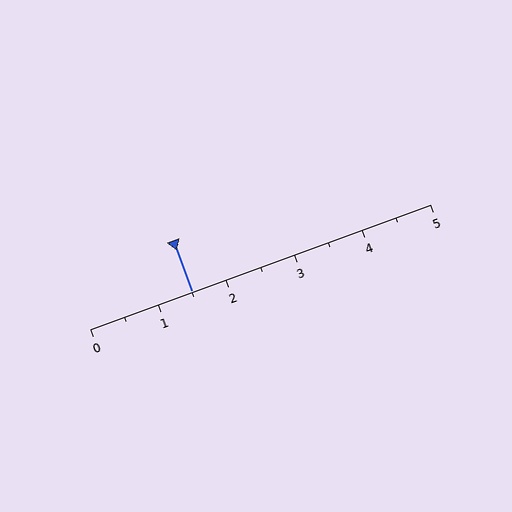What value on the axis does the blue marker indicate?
The marker indicates approximately 1.5.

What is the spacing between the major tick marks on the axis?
The major ticks are spaced 1 apart.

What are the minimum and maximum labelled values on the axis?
The axis runs from 0 to 5.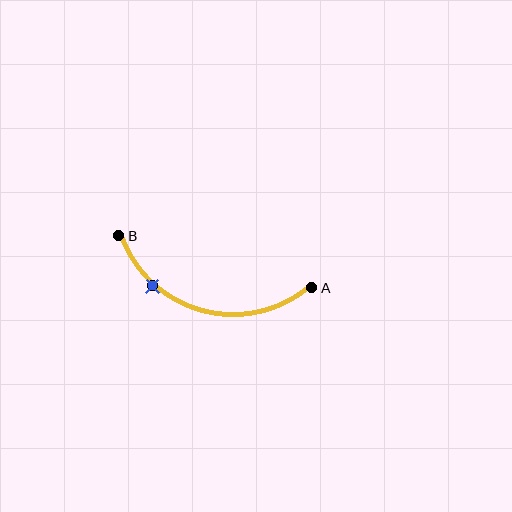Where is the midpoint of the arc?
The arc midpoint is the point on the curve farthest from the straight line joining A and B. It sits below that line.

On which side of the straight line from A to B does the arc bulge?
The arc bulges below the straight line connecting A and B.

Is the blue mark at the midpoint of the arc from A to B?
No. The blue mark lies on the arc but is closer to endpoint B. The arc midpoint would be at the point on the curve equidistant along the arc from both A and B.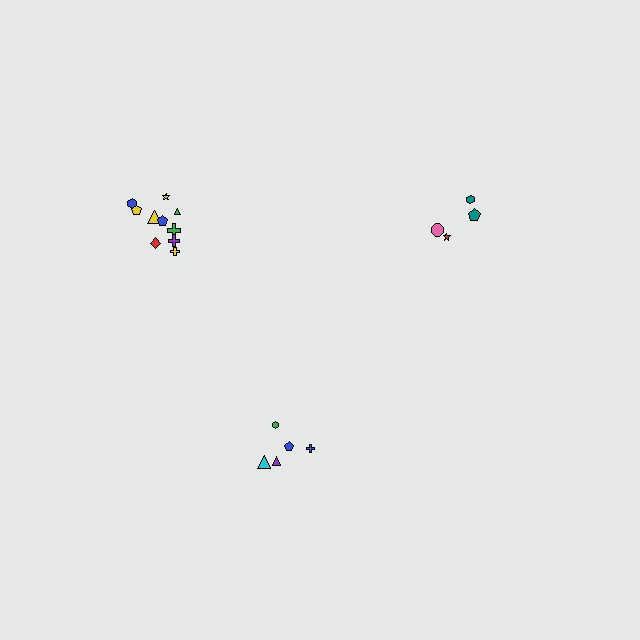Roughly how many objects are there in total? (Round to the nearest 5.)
Roughly 20 objects in total.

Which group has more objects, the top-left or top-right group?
The top-left group.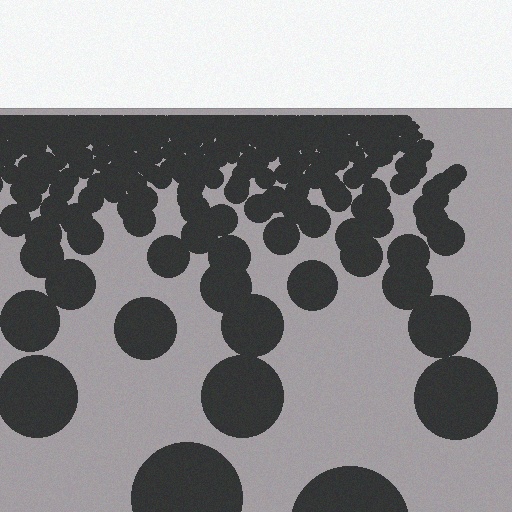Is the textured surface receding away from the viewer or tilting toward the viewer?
The surface is receding away from the viewer. Texture elements get smaller and denser toward the top.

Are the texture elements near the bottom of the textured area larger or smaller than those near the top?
Larger. Near the bottom, elements are closer to the viewer and appear at a bigger on-screen size.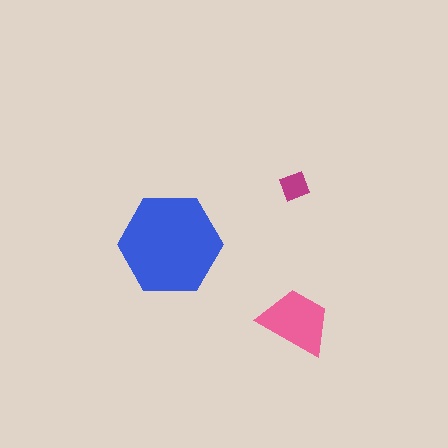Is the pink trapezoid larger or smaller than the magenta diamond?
Larger.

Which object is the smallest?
The magenta diamond.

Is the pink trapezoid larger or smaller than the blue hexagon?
Smaller.